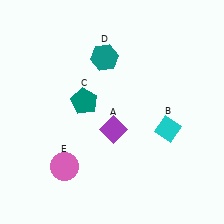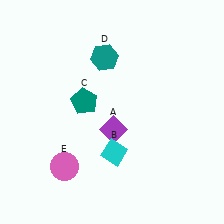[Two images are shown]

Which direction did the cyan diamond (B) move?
The cyan diamond (B) moved left.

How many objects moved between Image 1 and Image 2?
1 object moved between the two images.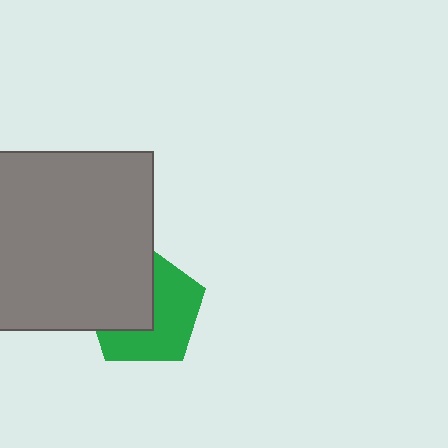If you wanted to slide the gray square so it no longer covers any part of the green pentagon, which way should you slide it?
Slide it left — that is the most direct way to separate the two shapes.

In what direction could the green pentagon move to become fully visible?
The green pentagon could move right. That would shift it out from behind the gray square entirely.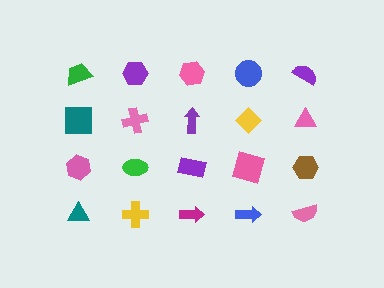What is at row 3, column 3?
A purple rectangle.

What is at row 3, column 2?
A green ellipse.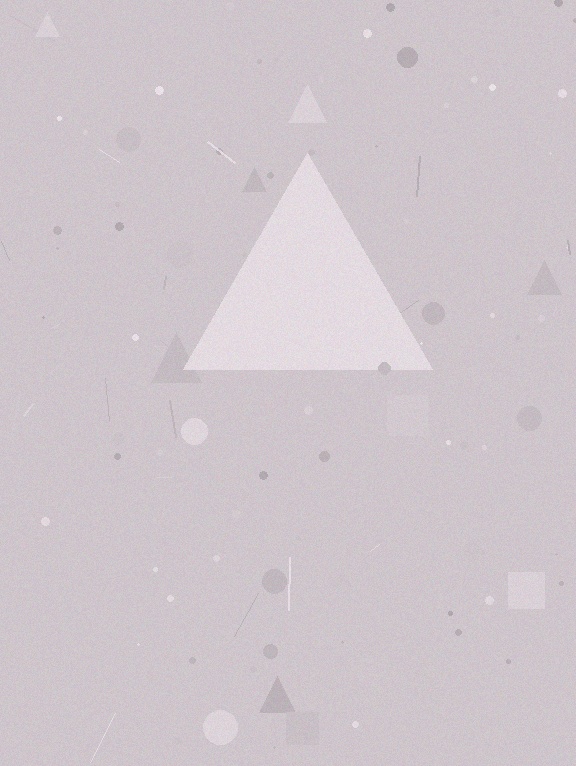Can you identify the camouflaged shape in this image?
The camouflaged shape is a triangle.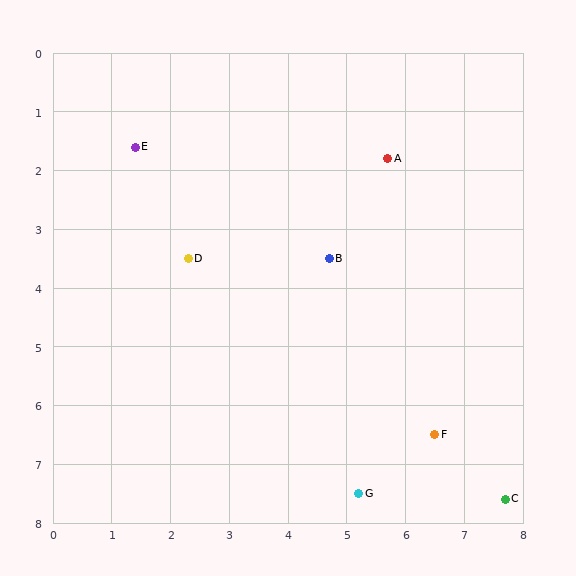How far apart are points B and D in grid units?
Points B and D are about 2.4 grid units apart.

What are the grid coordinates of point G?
Point G is at approximately (5.2, 7.5).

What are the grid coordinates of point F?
Point F is at approximately (6.5, 6.5).